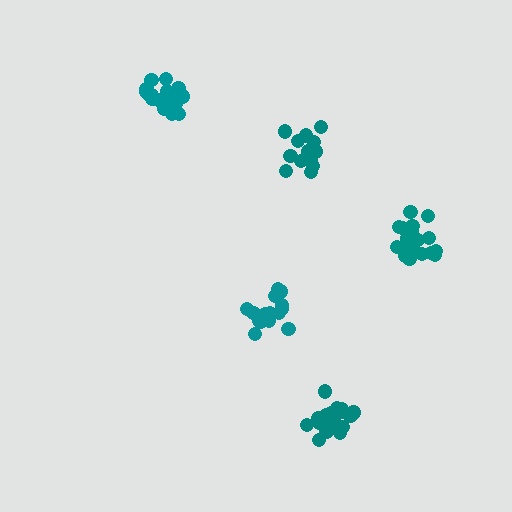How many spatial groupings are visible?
There are 5 spatial groupings.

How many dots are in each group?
Group 1: 15 dots, Group 2: 21 dots, Group 3: 20 dots, Group 4: 18 dots, Group 5: 15 dots (89 total).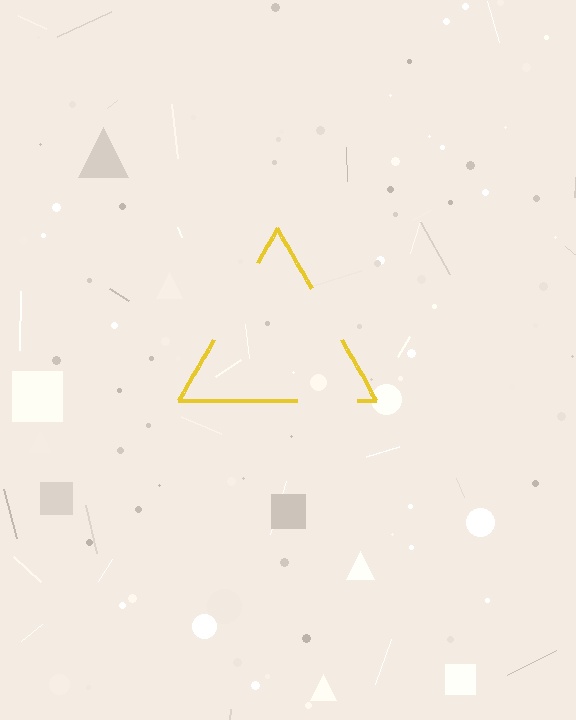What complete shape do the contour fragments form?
The contour fragments form a triangle.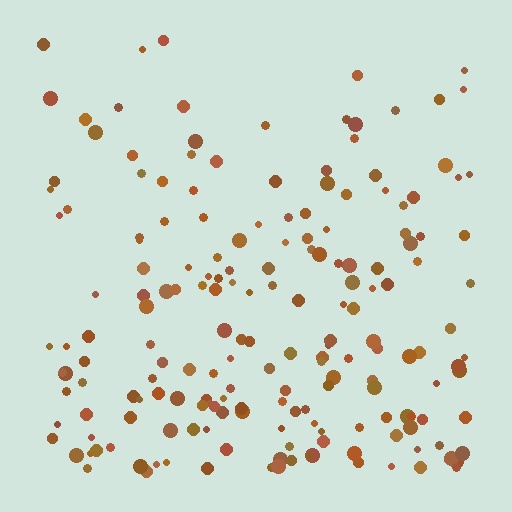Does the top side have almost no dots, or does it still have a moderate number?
Still a moderate number, just noticeably fewer than the bottom.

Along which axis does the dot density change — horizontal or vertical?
Vertical.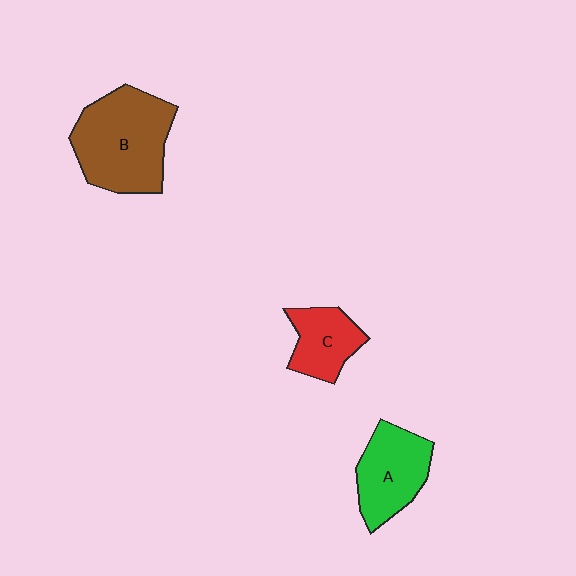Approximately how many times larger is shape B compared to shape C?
Approximately 2.0 times.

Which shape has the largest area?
Shape B (brown).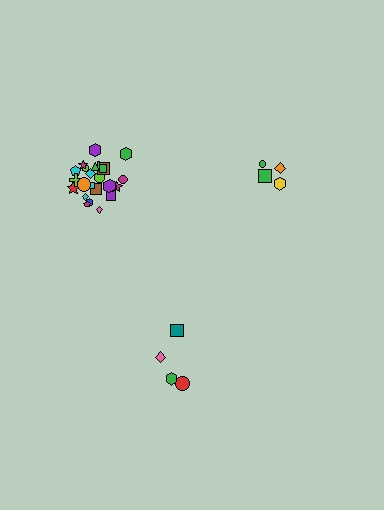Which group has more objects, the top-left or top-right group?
The top-left group.